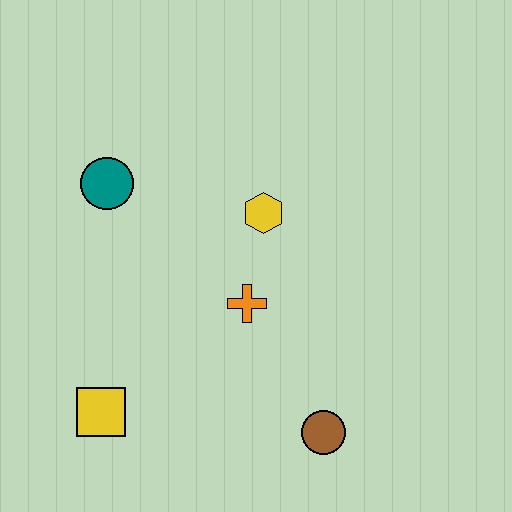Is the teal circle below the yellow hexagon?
No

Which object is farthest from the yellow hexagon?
The yellow square is farthest from the yellow hexagon.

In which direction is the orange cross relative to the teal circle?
The orange cross is to the right of the teal circle.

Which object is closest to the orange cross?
The yellow hexagon is closest to the orange cross.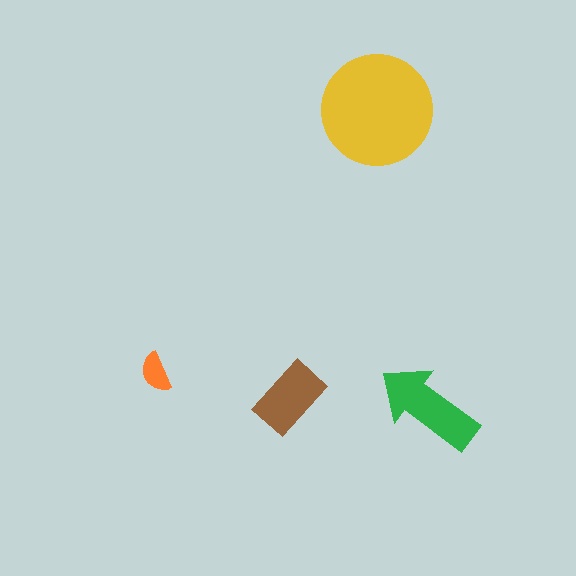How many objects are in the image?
There are 4 objects in the image.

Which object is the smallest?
The orange semicircle.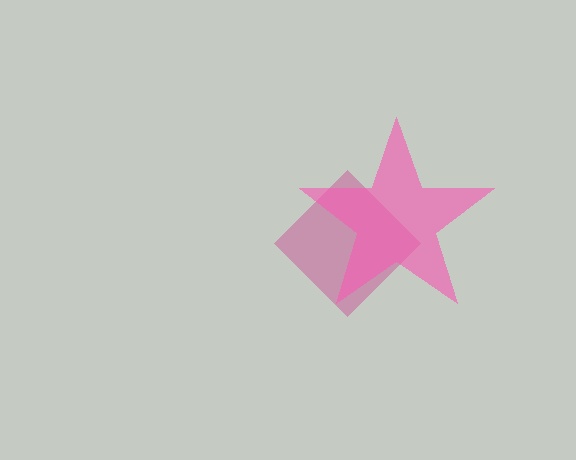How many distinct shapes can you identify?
There are 2 distinct shapes: a magenta diamond, a pink star.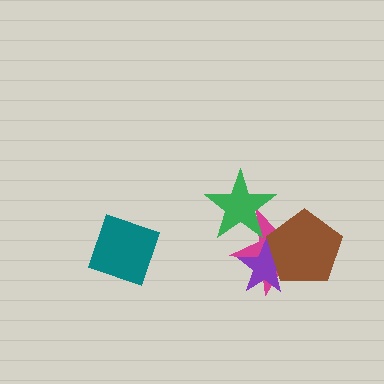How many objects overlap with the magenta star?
3 objects overlap with the magenta star.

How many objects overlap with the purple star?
2 objects overlap with the purple star.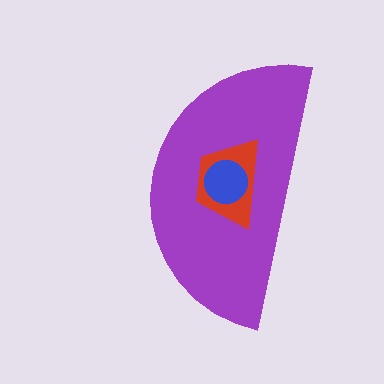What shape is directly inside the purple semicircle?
The red trapezoid.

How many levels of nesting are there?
3.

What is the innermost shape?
The blue circle.